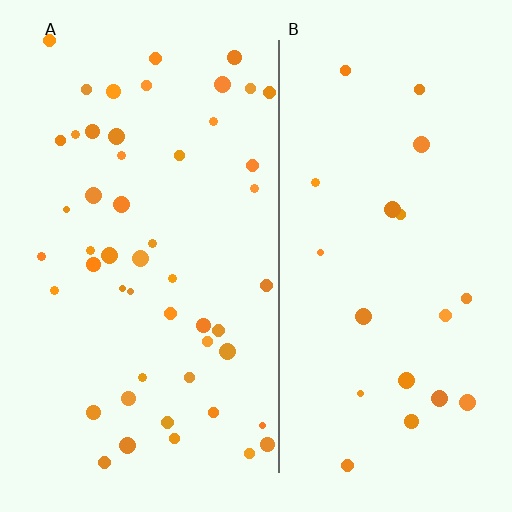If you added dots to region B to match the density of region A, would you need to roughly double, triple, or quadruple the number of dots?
Approximately double.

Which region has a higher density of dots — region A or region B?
A (the left).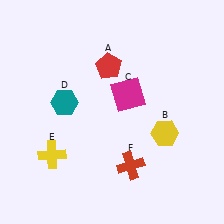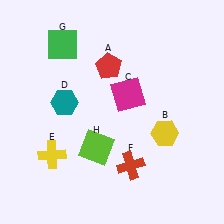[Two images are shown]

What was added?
A green square (G), a lime square (H) were added in Image 2.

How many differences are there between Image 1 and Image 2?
There are 2 differences between the two images.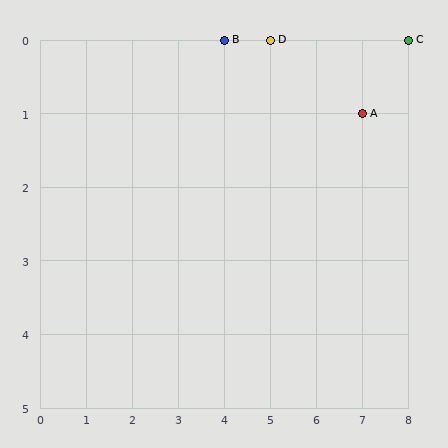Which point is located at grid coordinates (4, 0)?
Point B is at (4, 0).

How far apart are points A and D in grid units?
Points A and D are 2 columns and 1 row apart (about 2.2 grid units diagonally).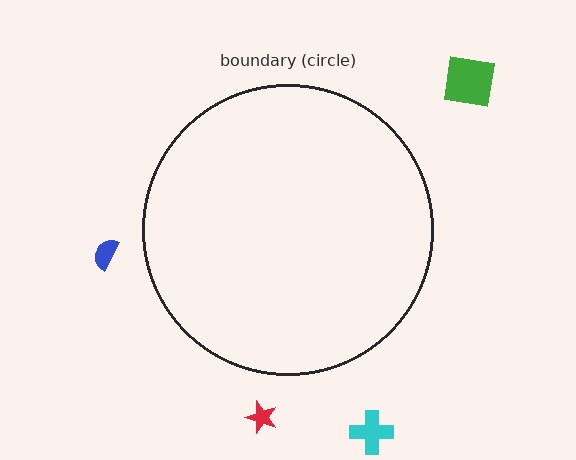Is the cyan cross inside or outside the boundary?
Outside.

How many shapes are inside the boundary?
0 inside, 4 outside.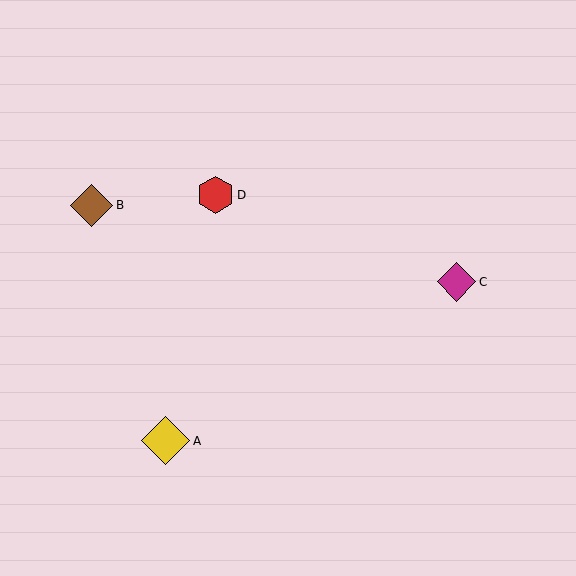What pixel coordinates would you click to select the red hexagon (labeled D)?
Click at (215, 195) to select the red hexagon D.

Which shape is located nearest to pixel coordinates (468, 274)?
The magenta diamond (labeled C) at (456, 282) is nearest to that location.